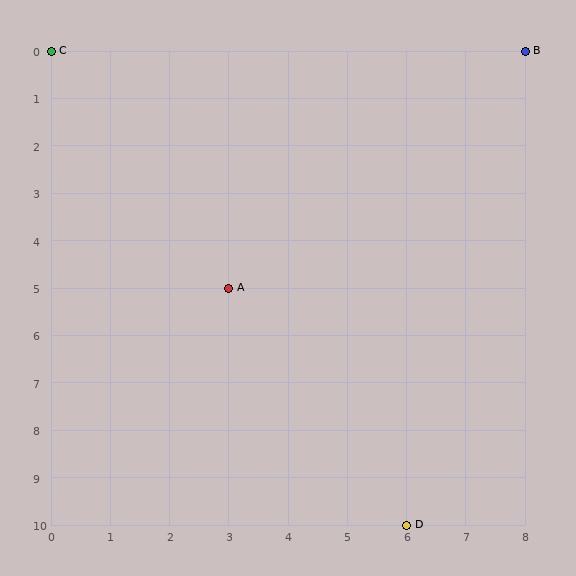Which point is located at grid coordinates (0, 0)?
Point C is at (0, 0).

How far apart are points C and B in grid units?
Points C and B are 8 columns apart.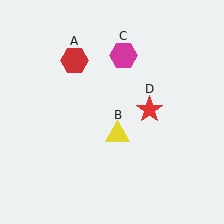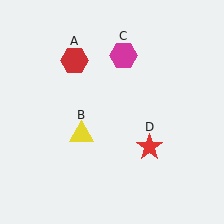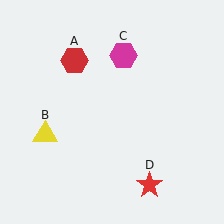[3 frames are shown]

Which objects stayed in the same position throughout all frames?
Red hexagon (object A) and magenta hexagon (object C) remained stationary.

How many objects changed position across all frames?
2 objects changed position: yellow triangle (object B), red star (object D).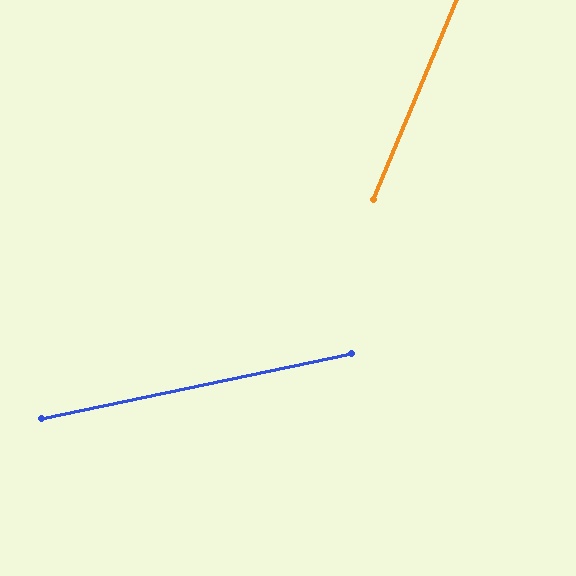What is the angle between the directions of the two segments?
Approximately 56 degrees.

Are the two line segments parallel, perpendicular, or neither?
Neither parallel nor perpendicular — they differ by about 56°.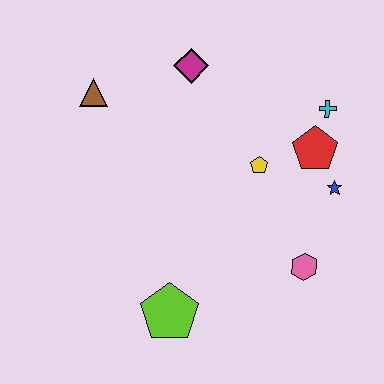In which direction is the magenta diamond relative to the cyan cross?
The magenta diamond is to the left of the cyan cross.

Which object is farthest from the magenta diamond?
The lime pentagon is farthest from the magenta diamond.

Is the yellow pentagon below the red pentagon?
Yes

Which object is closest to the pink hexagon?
The blue star is closest to the pink hexagon.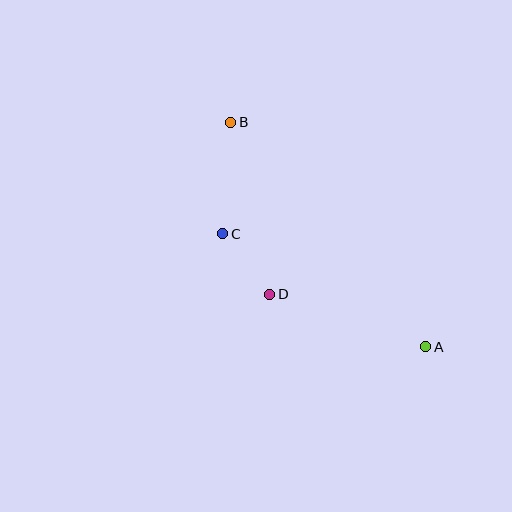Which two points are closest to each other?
Points C and D are closest to each other.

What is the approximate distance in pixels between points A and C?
The distance between A and C is approximately 232 pixels.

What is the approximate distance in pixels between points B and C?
The distance between B and C is approximately 112 pixels.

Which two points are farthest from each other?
Points A and B are farthest from each other.